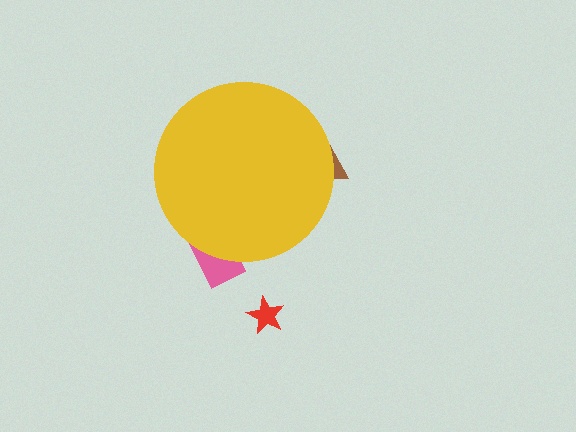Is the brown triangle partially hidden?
Yes, the brown triangle is partially hidden behind the yellow circle.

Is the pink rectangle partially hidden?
Yes, the pink rectangle is partially hidden behind the yellow circle.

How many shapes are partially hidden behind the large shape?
2 shapes are partially hidden.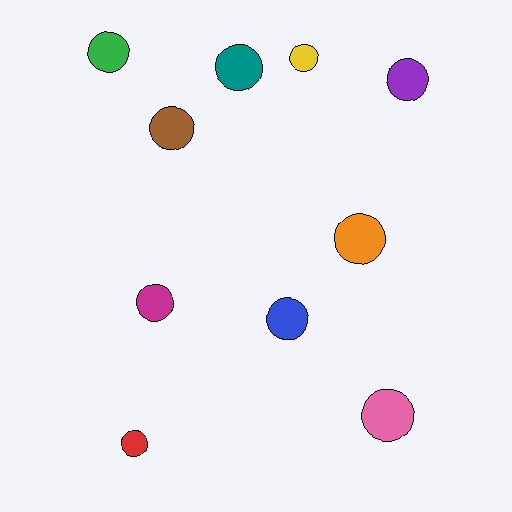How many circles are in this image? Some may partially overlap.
There are 10 circles.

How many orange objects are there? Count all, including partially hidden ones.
There is 1 orange object.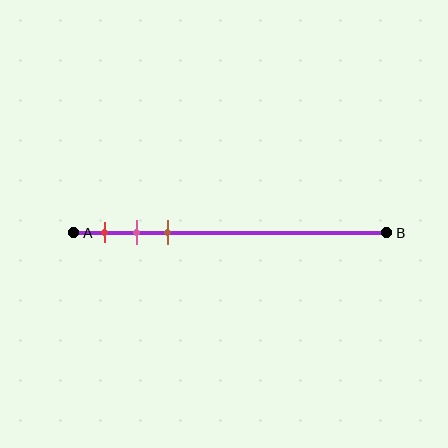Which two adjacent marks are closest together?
The pink and brown marks are the closest adjacent pair.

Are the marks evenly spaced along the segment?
Yes, the marks are approximately evenly spaced.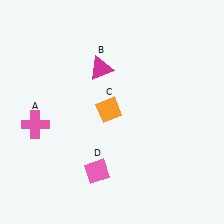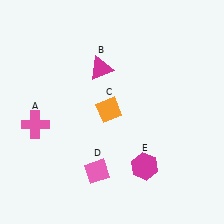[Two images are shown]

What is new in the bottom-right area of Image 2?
A magenta hexagon (E) was added in the bottom-right area of Image 2.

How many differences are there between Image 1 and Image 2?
There is 1 difference between the two images.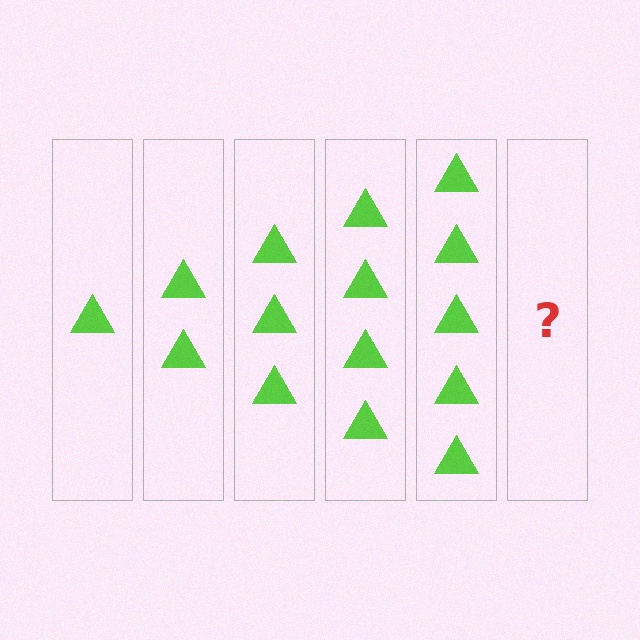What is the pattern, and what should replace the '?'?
The pattern is that each step adds one more triangle. The '?' should be 6 triangles.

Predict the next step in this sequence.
The next step is 6 triangles.